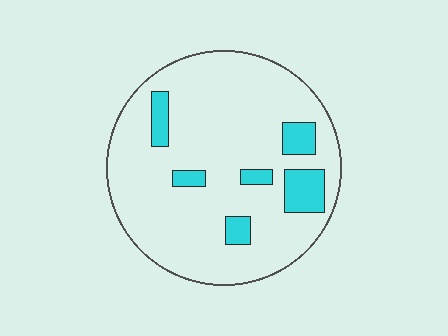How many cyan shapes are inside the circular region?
6.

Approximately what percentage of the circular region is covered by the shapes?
Approximately 15%.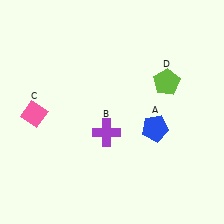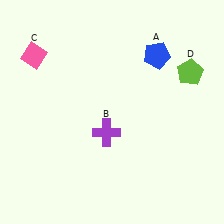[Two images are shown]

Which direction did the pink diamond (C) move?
The pink diamond (C) moved up.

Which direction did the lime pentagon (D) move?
The lime pentagon (D) moved right.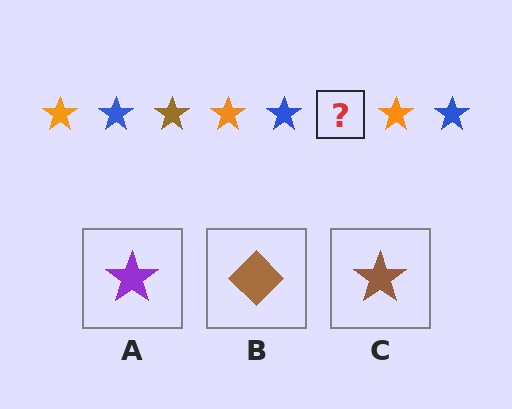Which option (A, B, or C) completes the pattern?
C.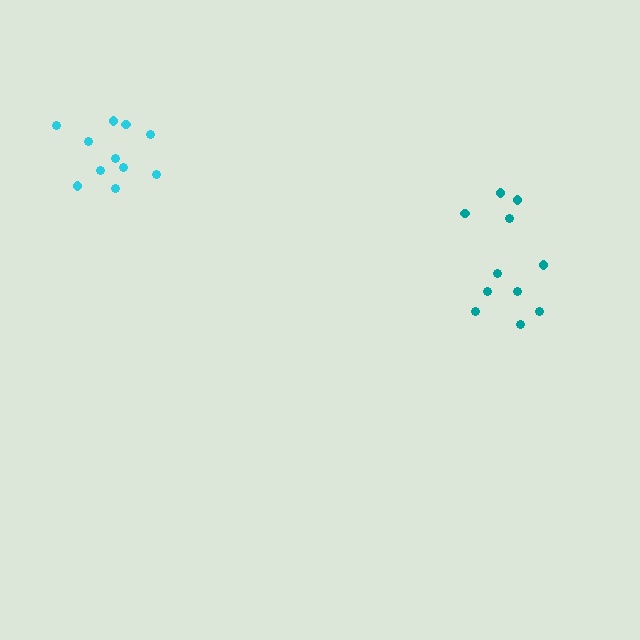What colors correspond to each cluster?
The clusters are colored: teal, cyan.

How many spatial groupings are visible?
There are 2 spatial groupings.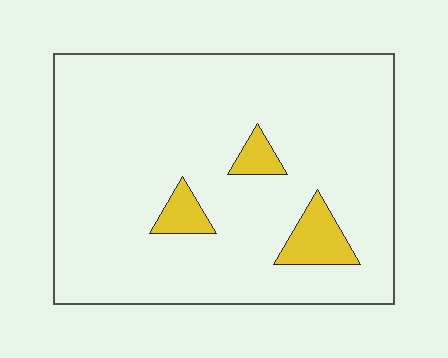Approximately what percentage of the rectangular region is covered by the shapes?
Approximately 10%.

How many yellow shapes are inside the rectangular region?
3.